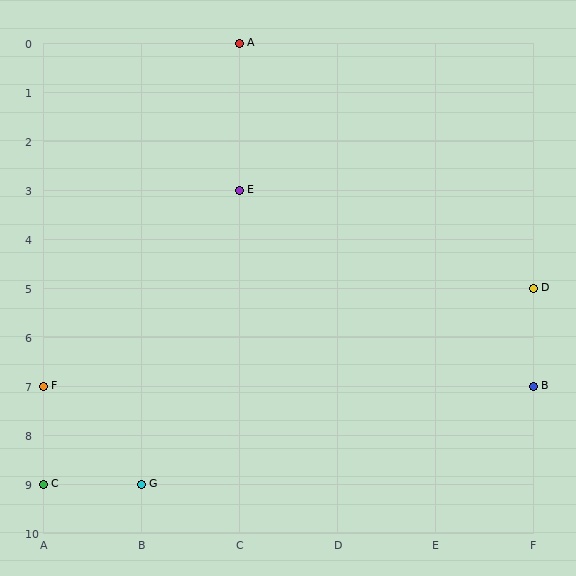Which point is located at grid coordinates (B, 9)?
Point G is at (B, 9).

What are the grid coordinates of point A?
Point A is at grid coordinates (C, 0).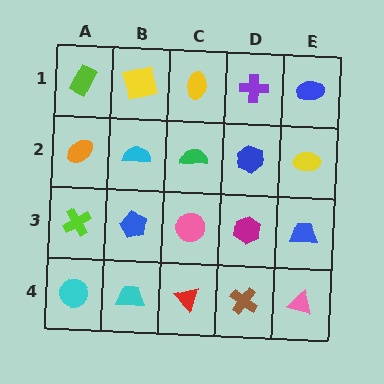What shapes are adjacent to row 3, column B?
A cyan semicircle (row 2, column B), a cyan trapezoid (row 4, column B), a lime cross (row 3, column A), a pink circle (row 3, column C).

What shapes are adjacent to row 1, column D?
A blue hexagon (row 2, column D), a yellow ellipse (row 1, column C), a blue ellipse (row 1, column E).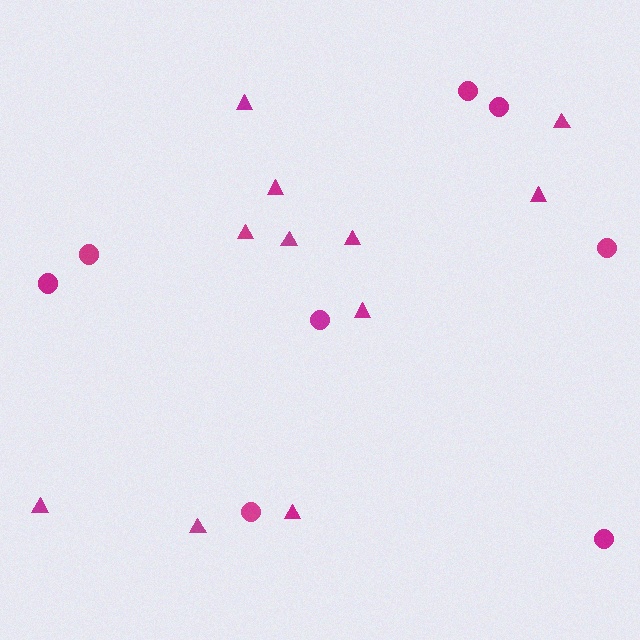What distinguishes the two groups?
There are 2 groups: one group of circles (8) and one group of triangles (11).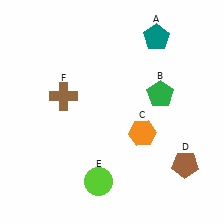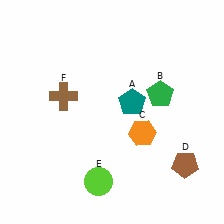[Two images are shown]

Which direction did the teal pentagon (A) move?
The teal pentagon (A) moved down.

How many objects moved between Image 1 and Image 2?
1 object moved between the two images.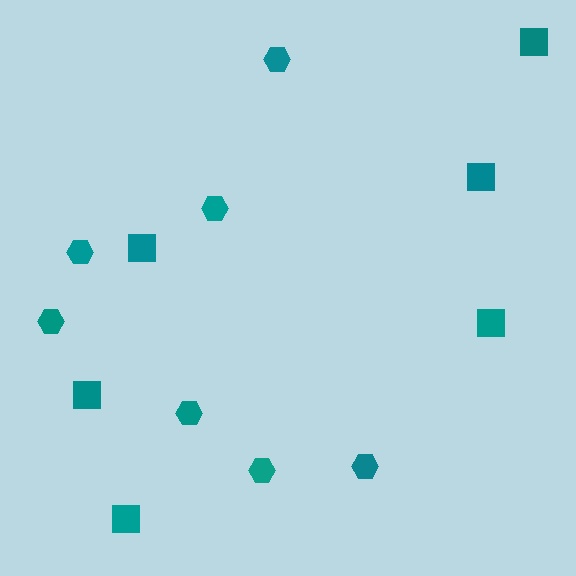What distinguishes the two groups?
There are 2 groups: one group of hexagons (7) and one group of squares (6).